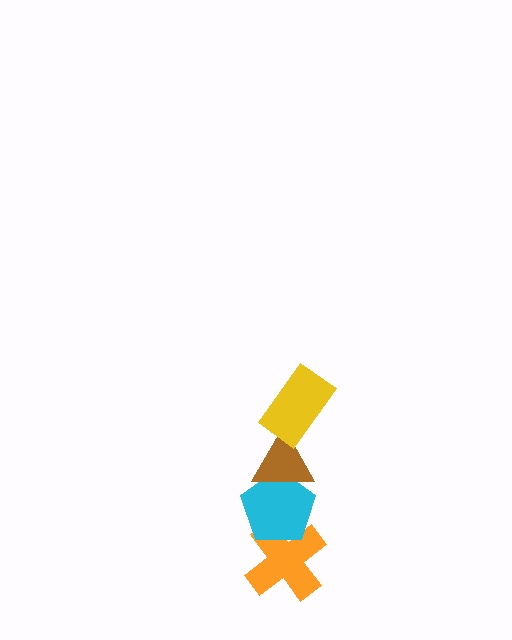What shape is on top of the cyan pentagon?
The brown triangle is on top of the cyan pentagon.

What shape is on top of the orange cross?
The cyan pentagon is on top of the orange cross.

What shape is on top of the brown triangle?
The yellow rectangle is on top of the brown triangle.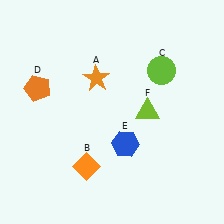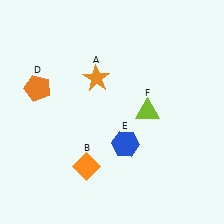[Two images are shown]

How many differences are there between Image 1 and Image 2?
There is 1 difference between the two images.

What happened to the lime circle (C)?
The lime circle (C) was removed in Image 2. It was in the top-right area of Image 1.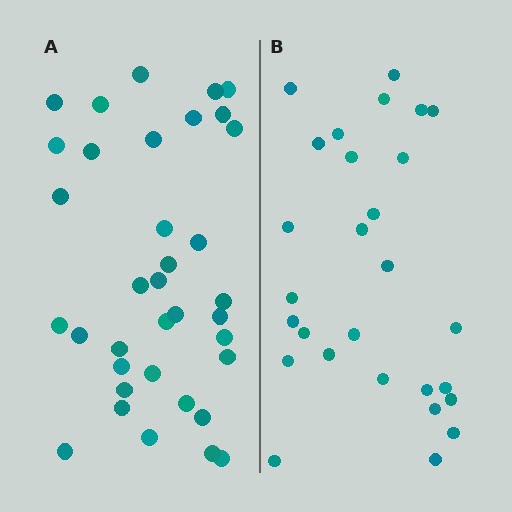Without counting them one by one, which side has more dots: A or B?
Region A (the left region) has more dots.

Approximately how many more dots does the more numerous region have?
Region A has roughly 8 or so more dots than region B.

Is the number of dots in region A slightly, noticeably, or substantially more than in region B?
Region A has noticeably more, but not dramatically so. The ratio is roughly 1.3 to 1.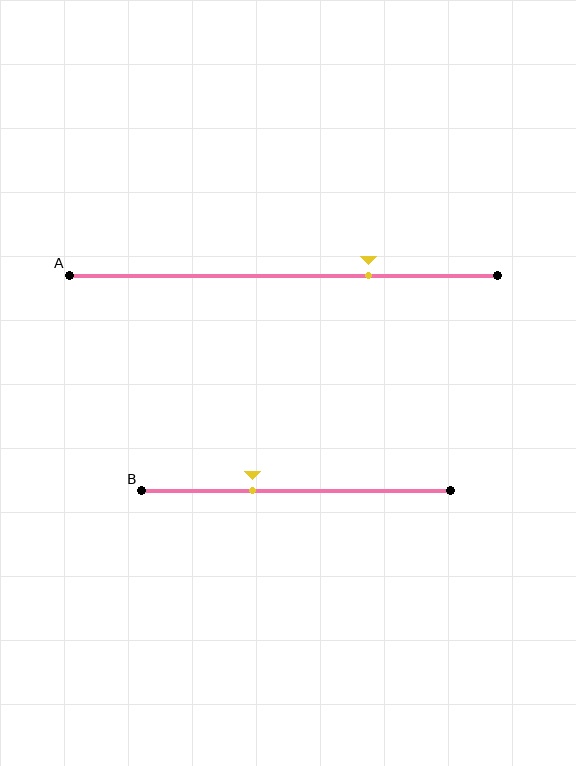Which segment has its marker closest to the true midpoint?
Segment B has its marker closest to the true midpoint.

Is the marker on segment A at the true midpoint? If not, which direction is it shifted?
No, the marker on segment A is shifted to the right by about 20% of the segment length.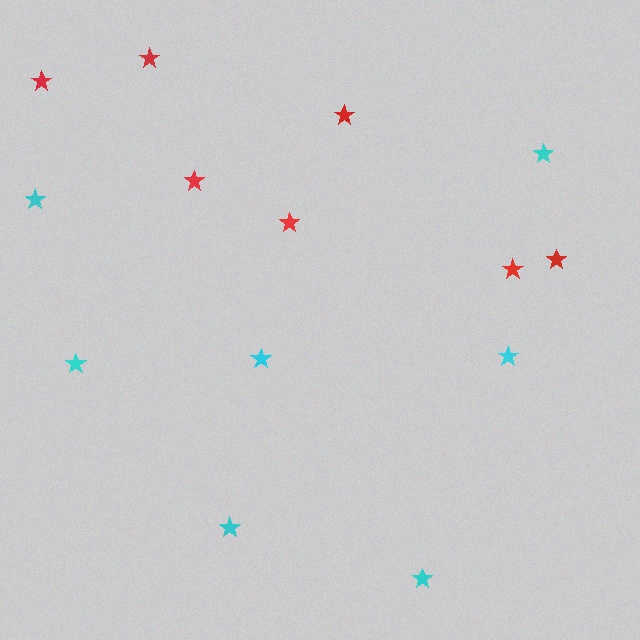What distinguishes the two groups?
There are 2 groups: one group of cyan stars (7) and one group of red stars (7).